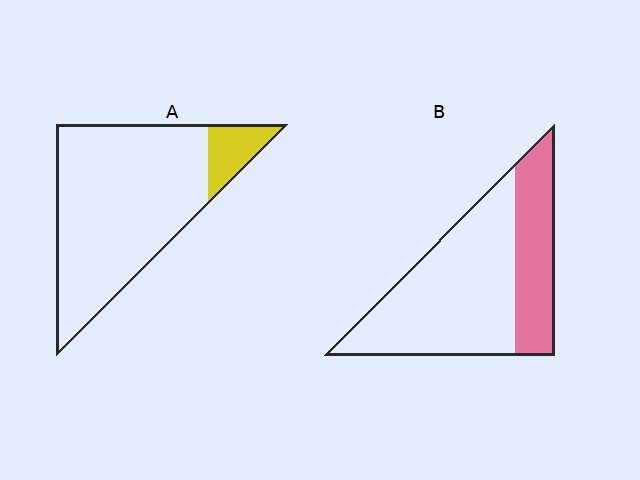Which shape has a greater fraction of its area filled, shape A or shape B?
Shape B.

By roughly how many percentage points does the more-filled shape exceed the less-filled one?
By roughly 20 percentage points (B over A).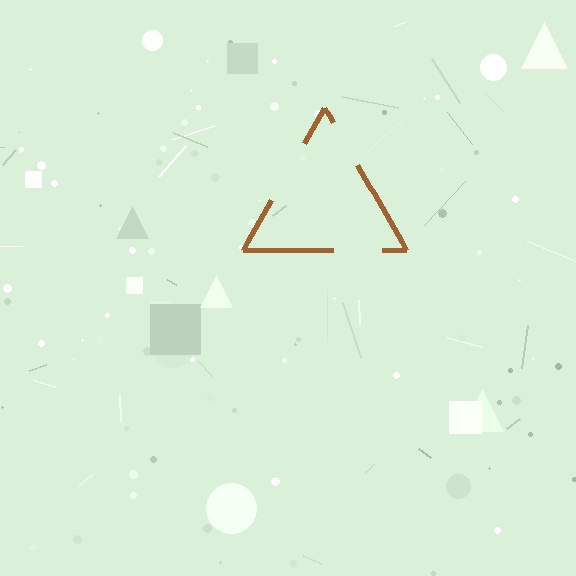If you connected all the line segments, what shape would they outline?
They would outline a triangle.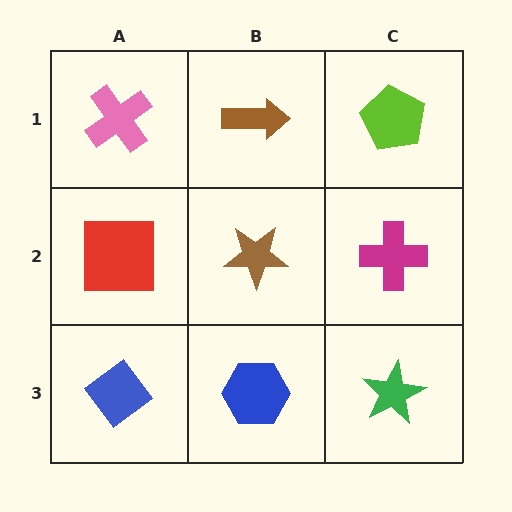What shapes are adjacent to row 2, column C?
A lime pentagon (row 1, column C), a green star (row 3, column C), a brown star (row 2, column B).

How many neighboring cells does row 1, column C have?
2.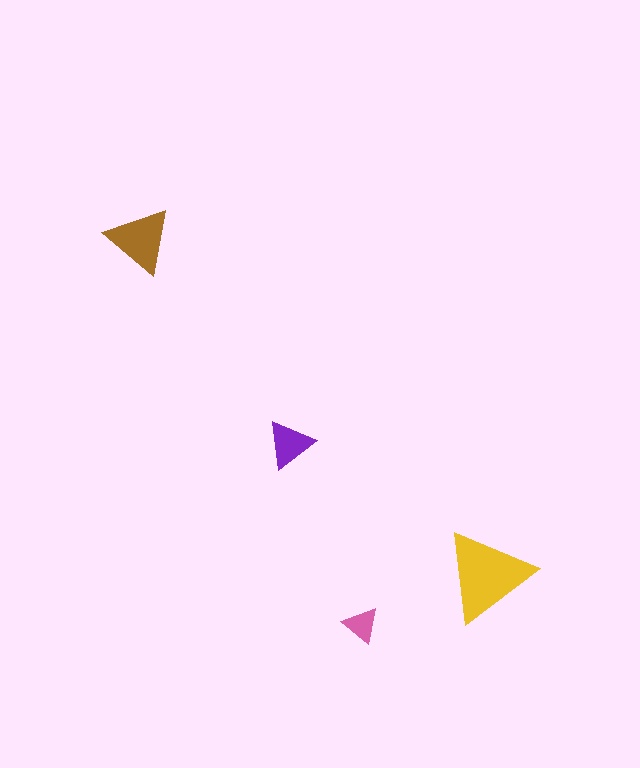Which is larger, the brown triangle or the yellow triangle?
The yellow one.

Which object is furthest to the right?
The yellow triangle is rightmost.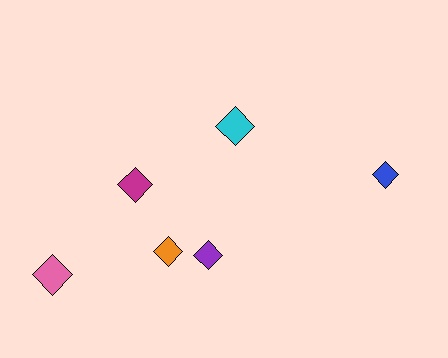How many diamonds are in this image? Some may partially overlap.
There are 6 diamonds.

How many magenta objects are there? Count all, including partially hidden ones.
There is 1 magenta object.